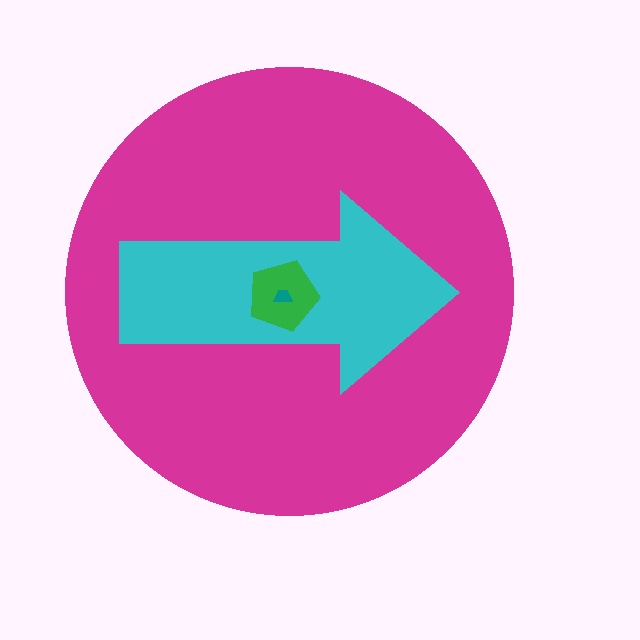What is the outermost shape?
The magenta circle.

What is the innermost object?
The teal trapezoid.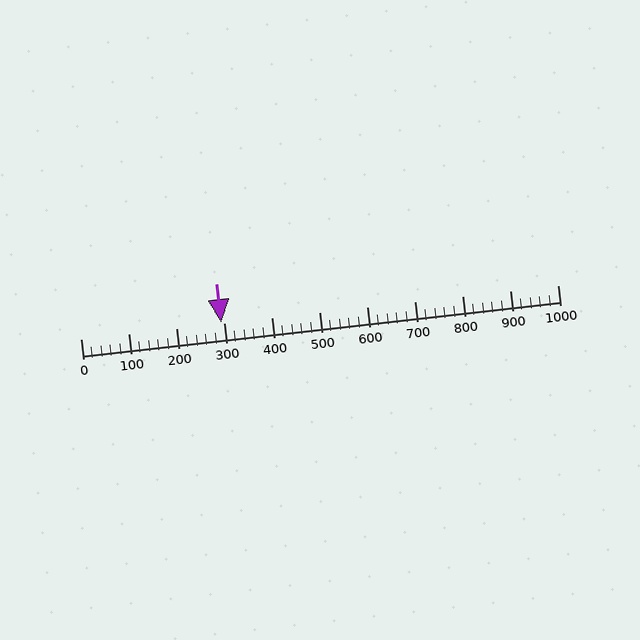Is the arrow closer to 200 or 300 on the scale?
The arrow is closer to 300.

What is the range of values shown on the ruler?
The ruler shows values from 0 to 1000.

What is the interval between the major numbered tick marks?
The major tick marks are spaced 100 units apart.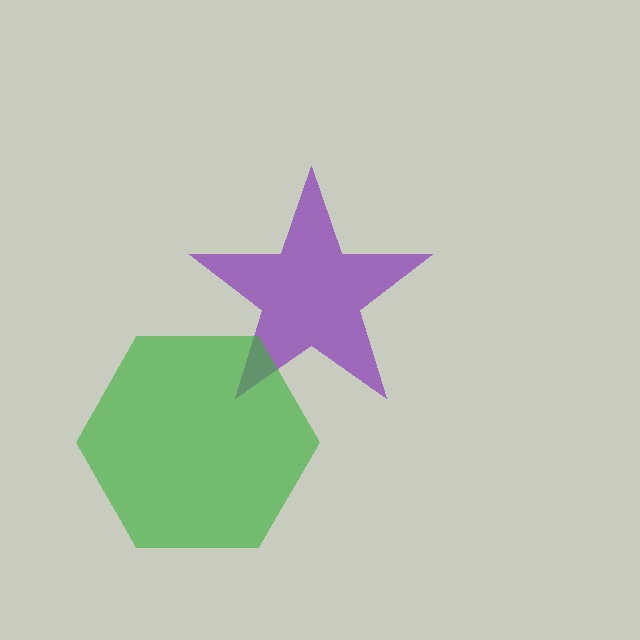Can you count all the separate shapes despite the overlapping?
Yes, there are 2 separate shapes.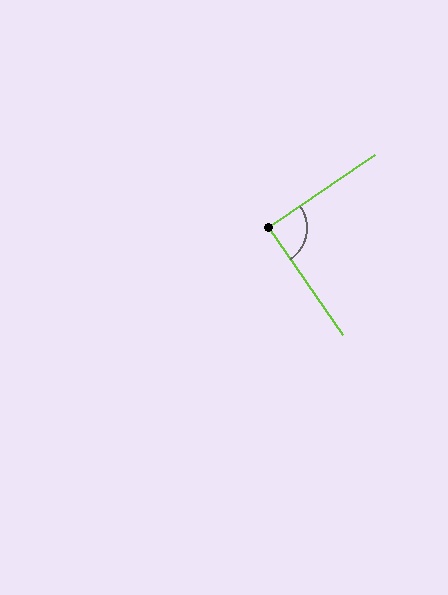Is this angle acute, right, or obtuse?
It is approximately a right angle.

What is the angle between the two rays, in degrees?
Approximately 90 degrees.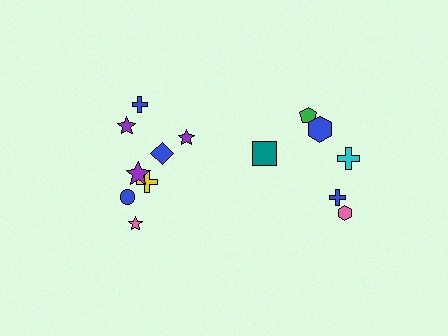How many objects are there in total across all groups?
There are 14 objects.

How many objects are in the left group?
There are 8 objects.